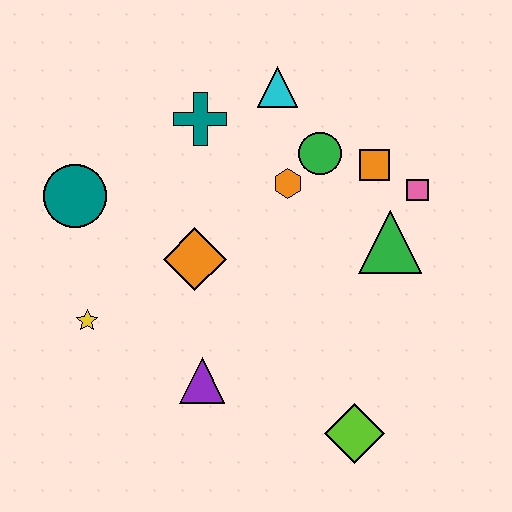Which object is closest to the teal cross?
The cyan triangle is closest to the teal cross.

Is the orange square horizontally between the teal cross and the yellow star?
No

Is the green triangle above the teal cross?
No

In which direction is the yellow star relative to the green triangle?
The yellow star is to the left of the green triangle.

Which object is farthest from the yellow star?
The pink square is farthest from the yellow star.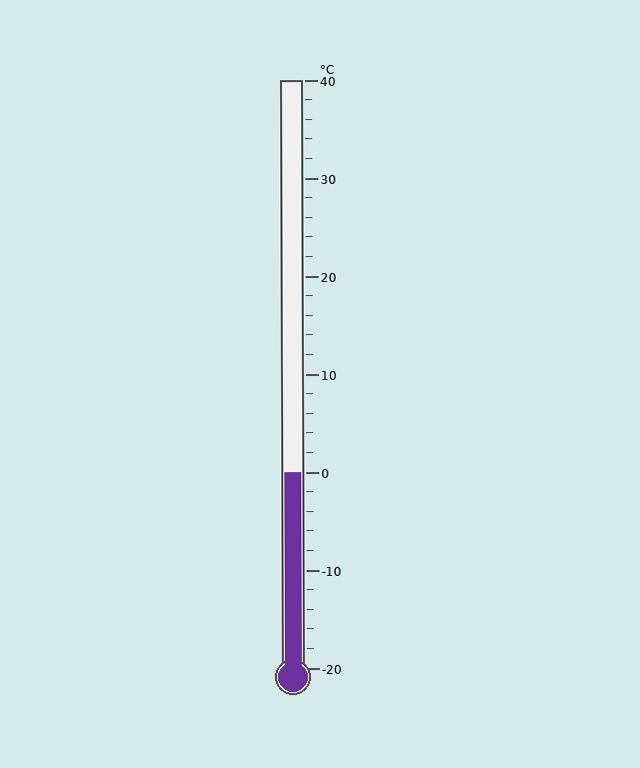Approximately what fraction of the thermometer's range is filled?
The thermometer is filled to approximately 35% of its range.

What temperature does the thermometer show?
The thermometer shows approximately 0°C.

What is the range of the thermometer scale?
The thermometer scale ranges from -20°C to 40°C.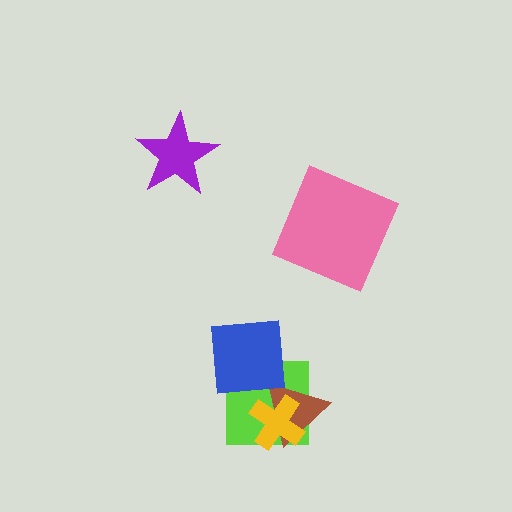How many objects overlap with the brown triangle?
2 objects overlap with the brown triangle.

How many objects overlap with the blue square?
1 object overlaps with the blue square.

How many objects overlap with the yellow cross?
2 objects overlap with the yellow cross.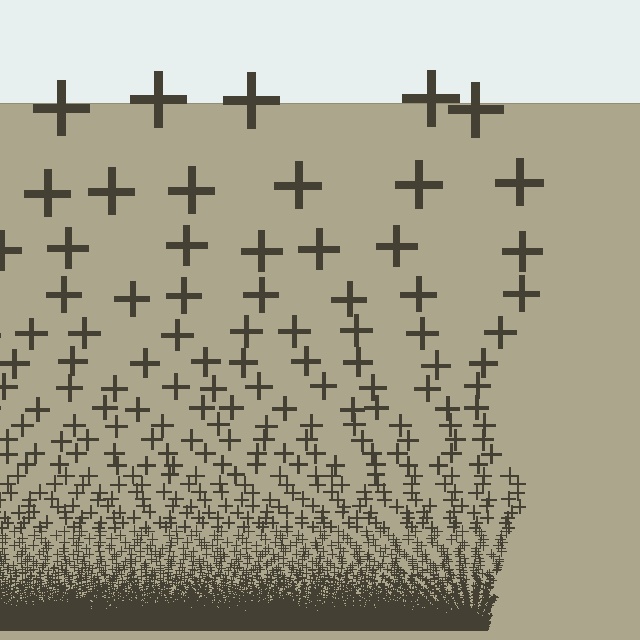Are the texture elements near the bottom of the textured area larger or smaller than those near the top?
Smaller. The gradient is inverted — elements near the bottom are smaller and denser.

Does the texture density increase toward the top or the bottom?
Density increases toward the bottom.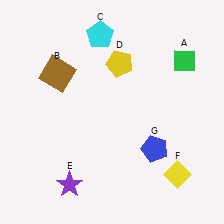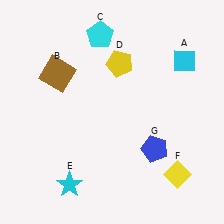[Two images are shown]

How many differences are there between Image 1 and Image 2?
There are 2 differences between the two images.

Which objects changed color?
A changed from green to cyan. E changed from purple to cyan.